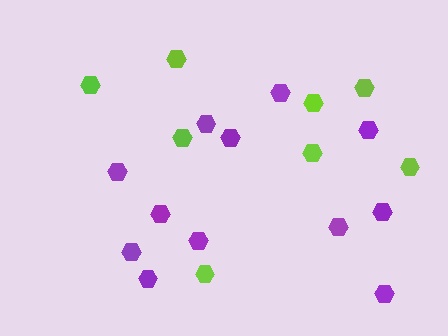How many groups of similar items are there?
There are 2 groups: one group of purple hexagons (12) and one group of lime hexagons (8).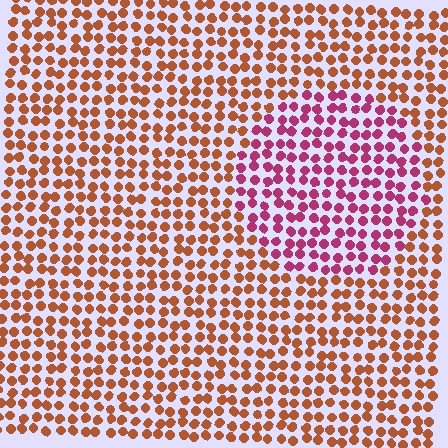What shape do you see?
I see a circle.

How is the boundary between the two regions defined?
The boundary is defined purely by a slight shift in hue (about 48 degrees). Spacing, size, and orientation are identical on both sides.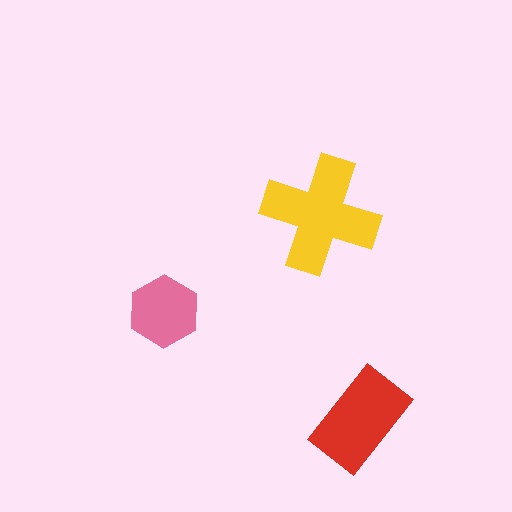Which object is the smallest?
The pink hexagon.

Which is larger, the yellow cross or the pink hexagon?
The yellow cross.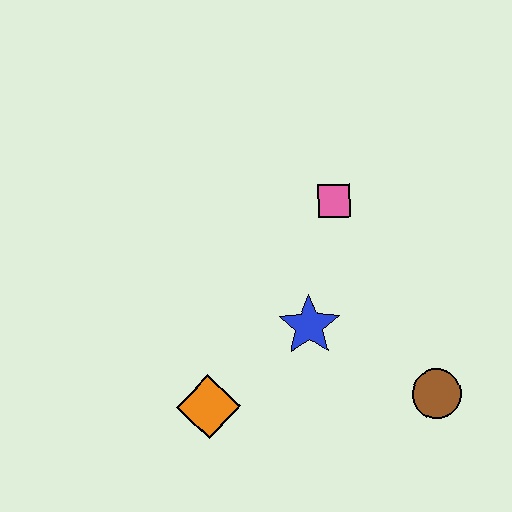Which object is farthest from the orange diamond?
The pink square is farthest from the orange diamond.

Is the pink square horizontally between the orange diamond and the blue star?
No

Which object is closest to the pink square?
The blue star is closest to the pink square.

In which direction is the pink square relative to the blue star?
The pink square is above the blue star.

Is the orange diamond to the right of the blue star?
No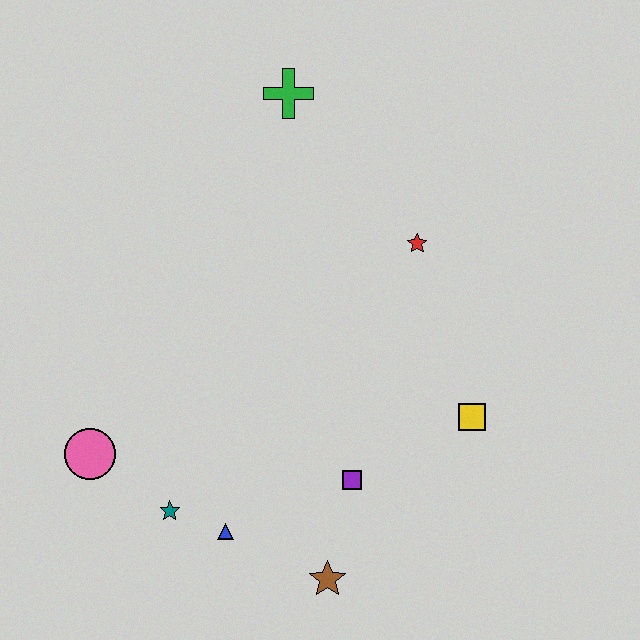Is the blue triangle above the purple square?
No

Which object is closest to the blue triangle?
The teal star is closest to the blue triangle.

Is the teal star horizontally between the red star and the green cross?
No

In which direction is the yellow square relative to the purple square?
The yellow square is to the right of the purple square.